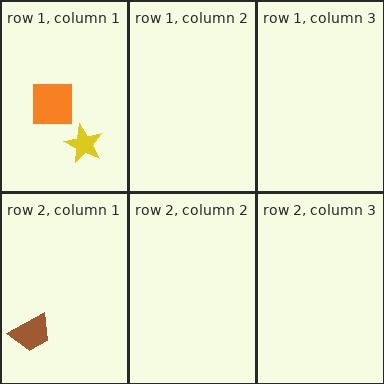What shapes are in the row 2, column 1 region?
The brown trapezoid.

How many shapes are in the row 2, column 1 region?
1.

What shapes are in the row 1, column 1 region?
The yellow star, the orange square.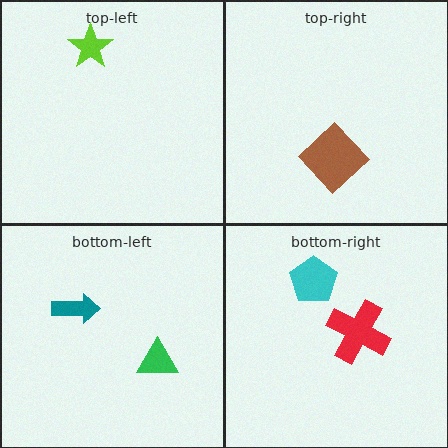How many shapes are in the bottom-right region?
2.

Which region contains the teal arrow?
The bottom-left region.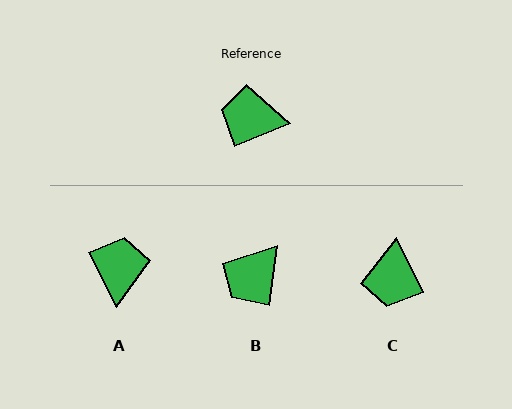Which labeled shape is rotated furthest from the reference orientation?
C, about 93 degrees away.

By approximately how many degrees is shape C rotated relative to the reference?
Approximately 93 degrees counter-clockwise.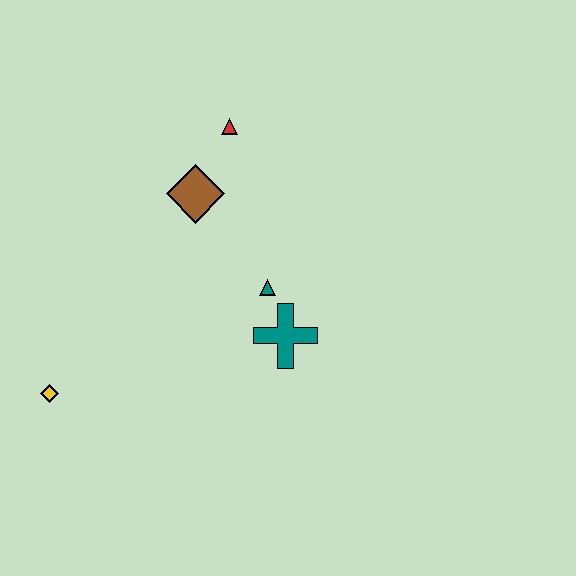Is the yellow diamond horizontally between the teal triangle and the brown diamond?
No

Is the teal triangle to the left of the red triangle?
No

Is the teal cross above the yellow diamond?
Yes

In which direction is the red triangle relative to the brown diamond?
The red triangle is above the brown diamond.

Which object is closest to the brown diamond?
The red triangle is closest to the brown diamond.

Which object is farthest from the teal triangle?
The yellow diamond is farthest from the teal triangle.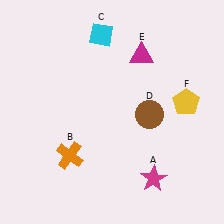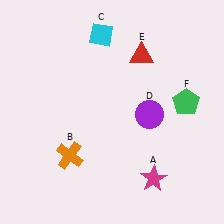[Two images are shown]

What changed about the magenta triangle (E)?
In Image 1, E is magenta. In Image 2, it changed to red.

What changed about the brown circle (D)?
In Image 1, D is brown. In Image 2, it changed to purple.